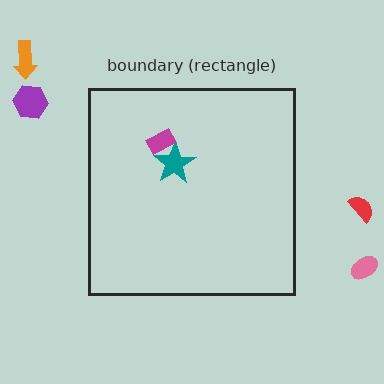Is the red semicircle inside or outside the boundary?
Outside.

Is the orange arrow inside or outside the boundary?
Outside.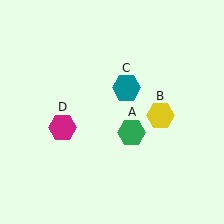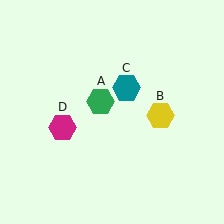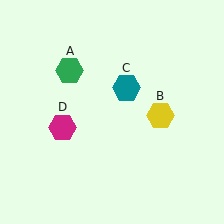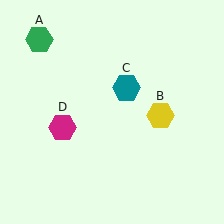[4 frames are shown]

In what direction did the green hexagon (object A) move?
The green hexagon (object A) moved up and to the left.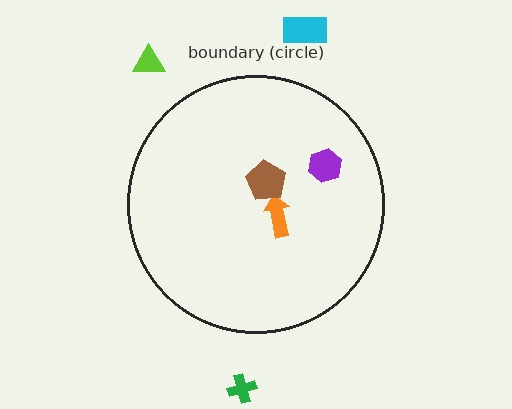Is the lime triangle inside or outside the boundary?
Outside.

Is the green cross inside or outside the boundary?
Outside.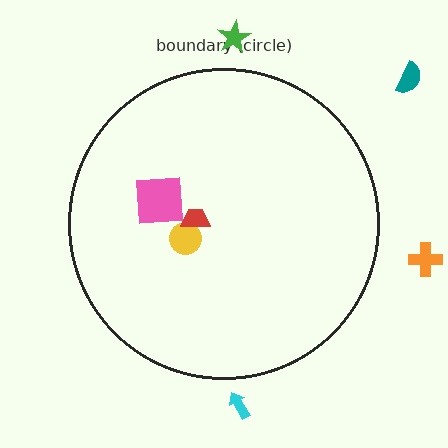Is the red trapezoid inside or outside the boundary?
Inside.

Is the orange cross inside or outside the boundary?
Outside.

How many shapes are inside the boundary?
3 inside, 4 outside.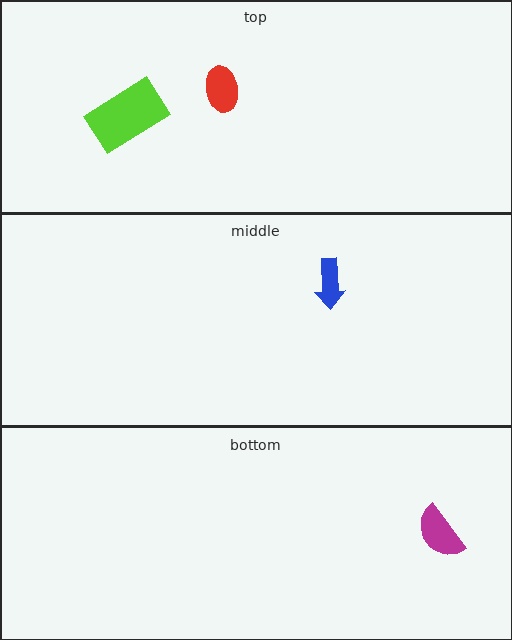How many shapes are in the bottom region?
1.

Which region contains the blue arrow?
The middle region.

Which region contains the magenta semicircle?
The bottom region.